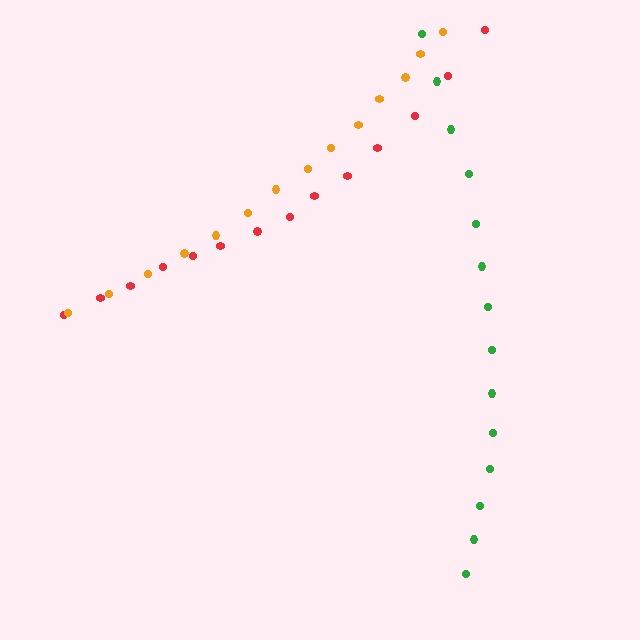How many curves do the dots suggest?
There are 3 distinct paths.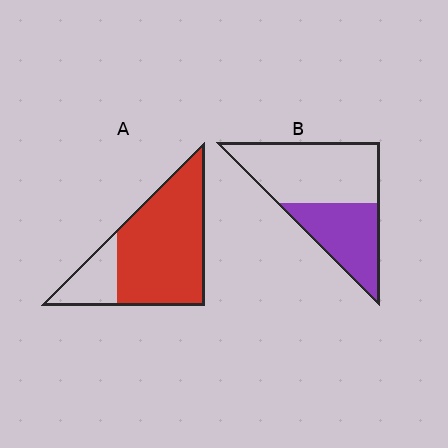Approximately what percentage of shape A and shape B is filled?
A is approximately 80% and B is approximately 40%.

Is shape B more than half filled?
No.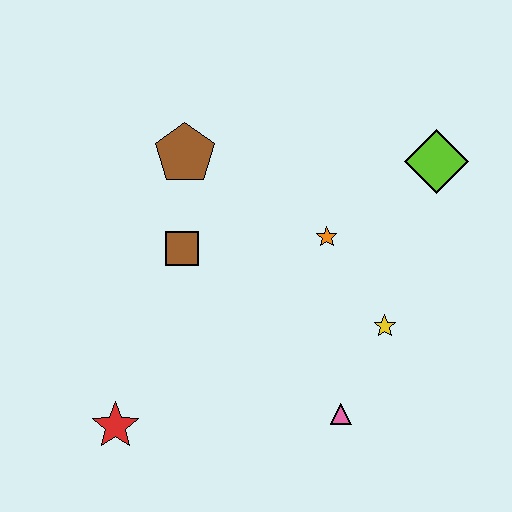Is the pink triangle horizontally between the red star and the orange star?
No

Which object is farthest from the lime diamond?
The red star is farthest from the lime diamond.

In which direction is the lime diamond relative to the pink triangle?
The lime diamond is above the pink triangle.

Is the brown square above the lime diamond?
No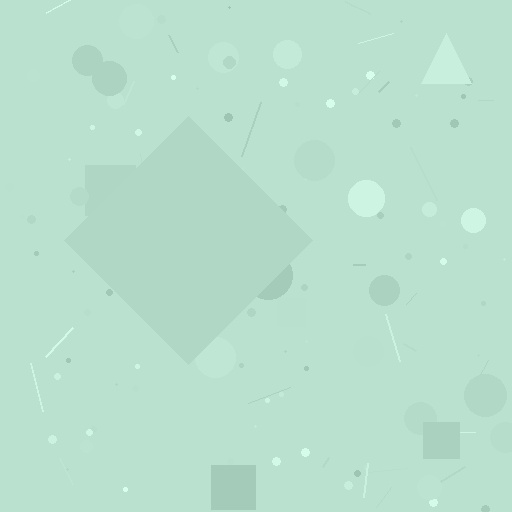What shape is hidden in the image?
A diamond is hidden in the image.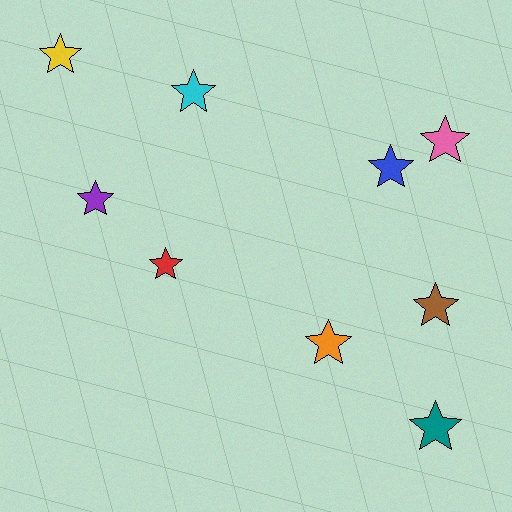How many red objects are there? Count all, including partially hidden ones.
There is 1 red object.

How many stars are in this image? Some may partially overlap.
There are 9 stars.